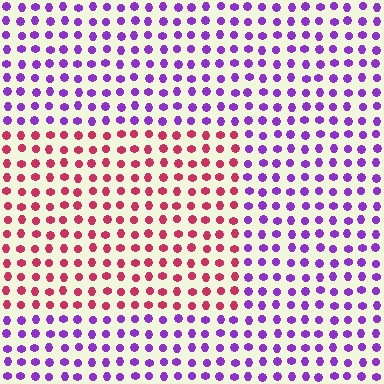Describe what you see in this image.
The image is filled with small purple elements in a uniform arrangement. A rectangle-shaped region is visible where the elements are tinted to a slightly different hue, forming a subtle color boundary.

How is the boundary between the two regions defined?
The boundary is defined purely by a slight shift in hue (about 65 degrees). Spacing, size, and orientation are identical on both sides.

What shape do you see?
I see a rectangle.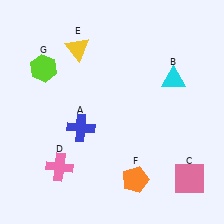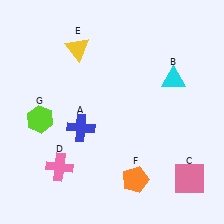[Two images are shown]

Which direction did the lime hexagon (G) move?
The lime hexagon (G) moved down.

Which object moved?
The lime hexagon (G) moved down.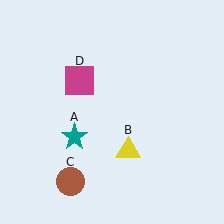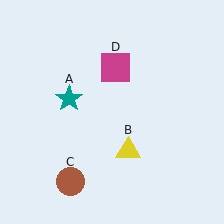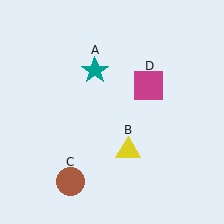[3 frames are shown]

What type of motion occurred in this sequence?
The teal star (object A), magenta square (object D) rotated clockwise around the center of the scene.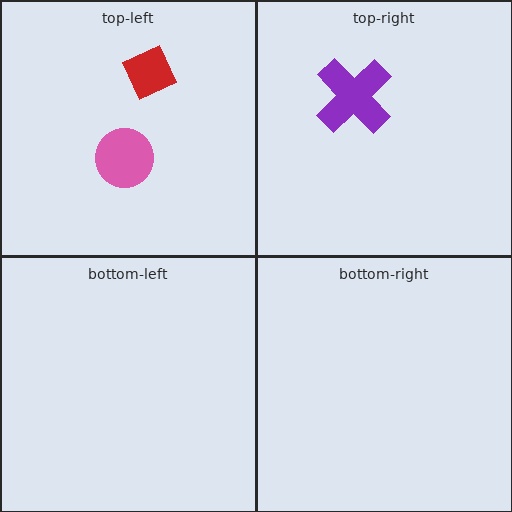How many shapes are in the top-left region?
2.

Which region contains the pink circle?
The top-left region.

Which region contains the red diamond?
The top-left region.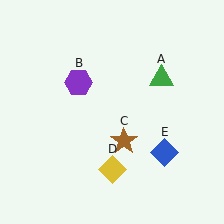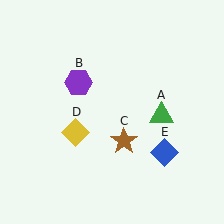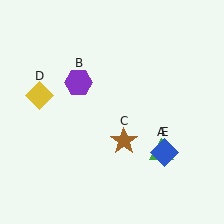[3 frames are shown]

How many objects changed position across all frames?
2 objects changed position: green triangle (object A), yellow diamond (object D).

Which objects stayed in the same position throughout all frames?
Purple hexagon (object B) and brown star (object C) and blue diamond (object E) remained stationary.